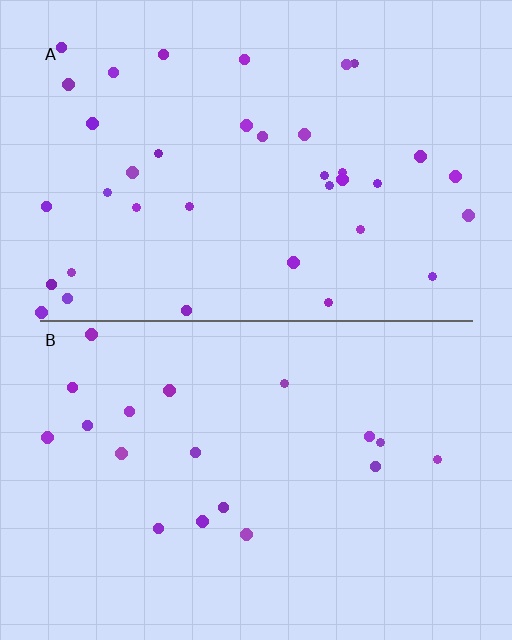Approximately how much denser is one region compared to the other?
Approximately 2.0× — region A over region B.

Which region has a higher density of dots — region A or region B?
A (the top).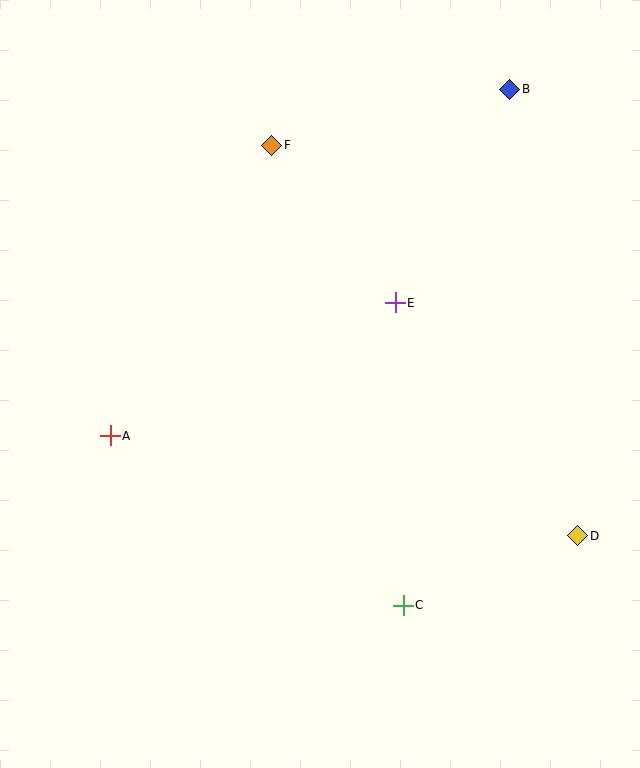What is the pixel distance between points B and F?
The distance between B and F is 245 pixels.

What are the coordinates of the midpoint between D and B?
The midpoint between D and B is at (544, 313).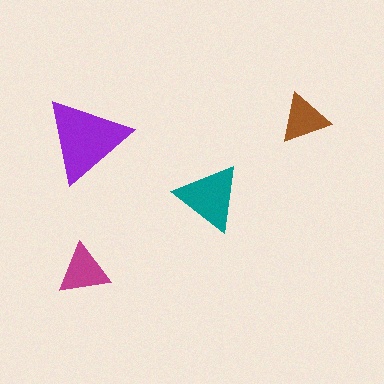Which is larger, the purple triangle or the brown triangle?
The purple one.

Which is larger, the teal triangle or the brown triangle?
The teal one.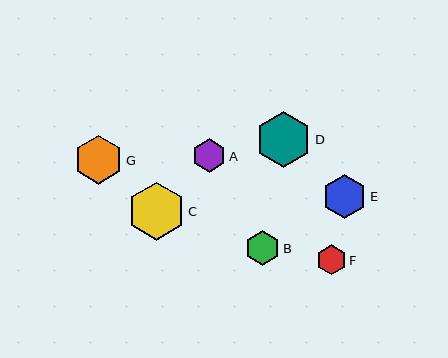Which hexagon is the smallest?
Hexagon F is the smallest with a size of approximately 30 pixels.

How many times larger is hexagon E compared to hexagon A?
Hexagon E is approximately 1.3 times the size of hexagon A.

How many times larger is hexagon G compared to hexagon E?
Hexagon G is approximately 1.1 times the size of hexagon E.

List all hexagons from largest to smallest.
From largest to smallest: C, D, G, E, B, A, F.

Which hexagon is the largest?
Hexagon C is the largest with a size of approximately 58 pixels.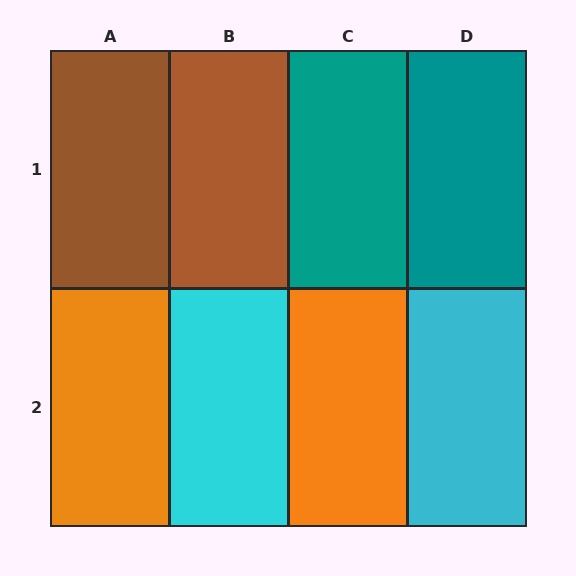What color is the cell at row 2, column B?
Cyan.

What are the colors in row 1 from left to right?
Brown, brown, teal, teal.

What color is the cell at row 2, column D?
Cyan.